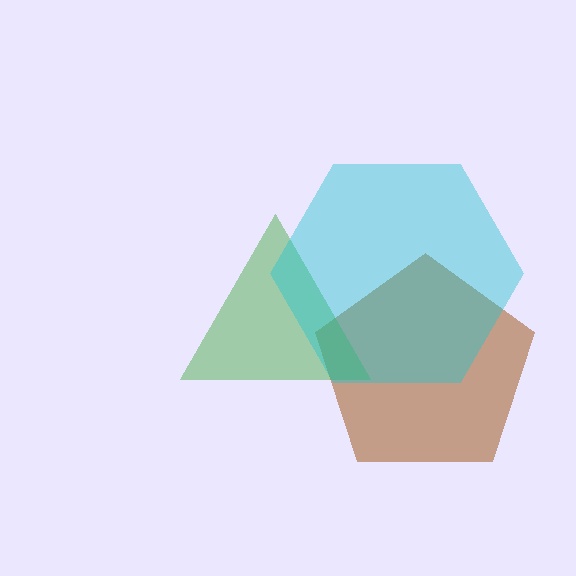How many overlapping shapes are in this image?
There are 3 overlapping shapes in the image.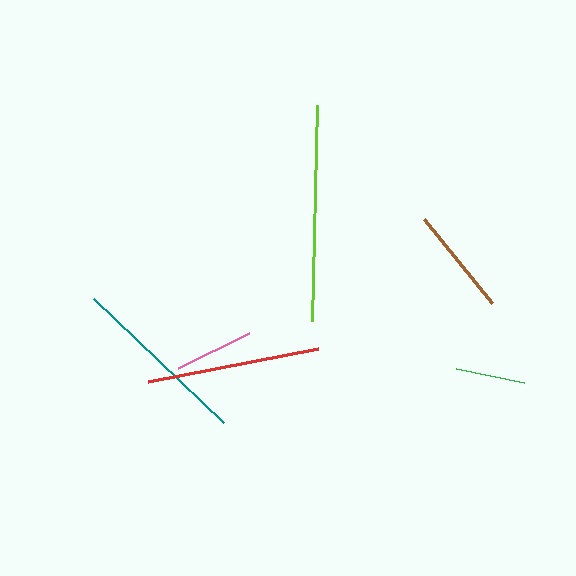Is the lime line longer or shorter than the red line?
The lime line is longer than the red line.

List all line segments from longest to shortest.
From longest to shortest: lime, teal, red, brown, pink, green.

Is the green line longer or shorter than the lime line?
The lime line is longer than the green line.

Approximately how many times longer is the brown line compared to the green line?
The brown line is approximately 1.6 times the length of the green line.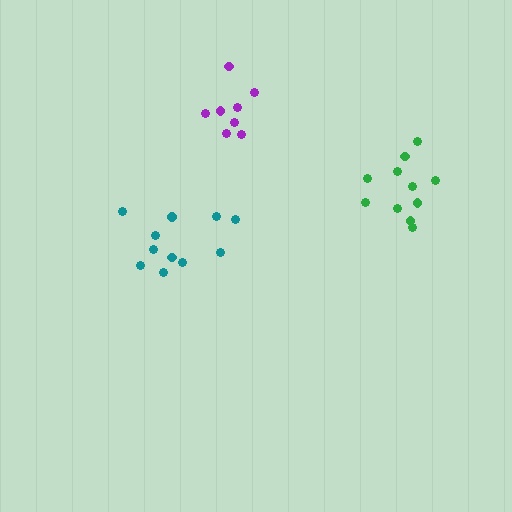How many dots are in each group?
Group 1: 11 dots, Group 2: 8 dots, Group 3: 11 dots (30 total).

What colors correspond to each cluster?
The clusters are colored: green, purple, teal.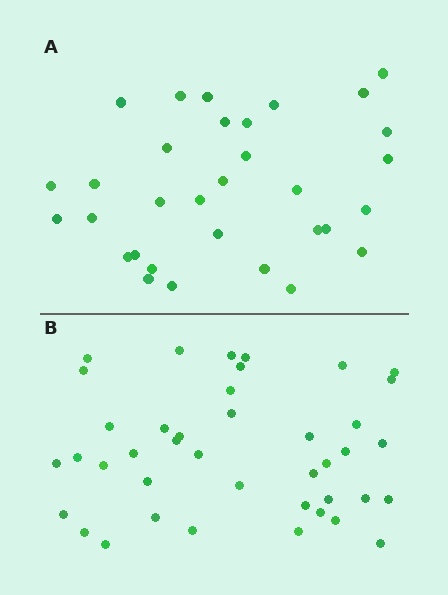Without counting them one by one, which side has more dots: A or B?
Region B (the bottom region) has more dots.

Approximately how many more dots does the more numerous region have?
Region B has roughly 8 or so more dots than region A.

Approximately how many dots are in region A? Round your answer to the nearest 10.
About 30 dots. (The exact count is 32, which rounds to 30.)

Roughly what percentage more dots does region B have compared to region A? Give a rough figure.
About 30% more.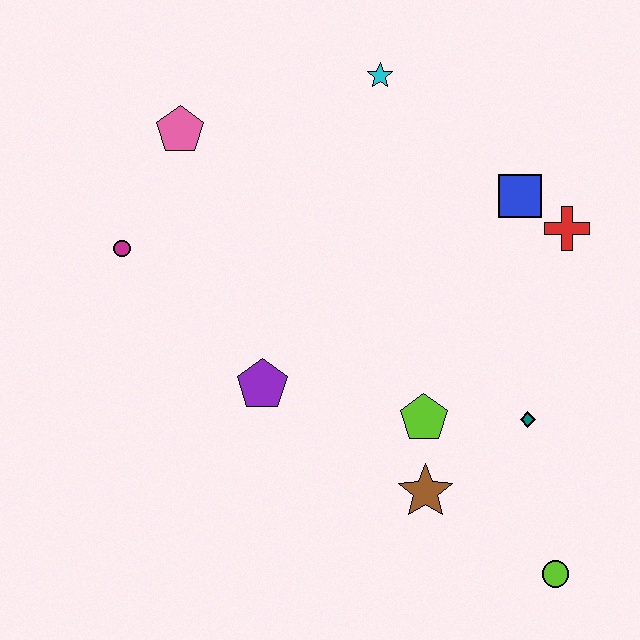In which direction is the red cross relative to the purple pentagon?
The red cross is to the right of the purple pentagon.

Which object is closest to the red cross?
The blue square is closest to the red cross.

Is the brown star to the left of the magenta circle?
No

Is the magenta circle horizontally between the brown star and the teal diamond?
No